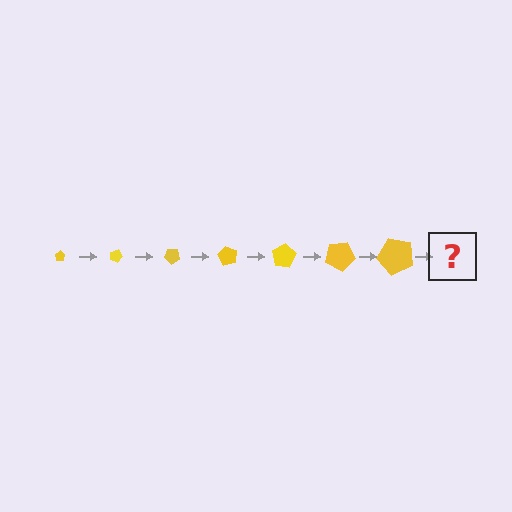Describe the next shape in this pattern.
It should be a pentagon, larger than the previous one and rotated 140 degrees from the start.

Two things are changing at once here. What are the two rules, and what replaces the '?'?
The two rules are that the pentagon grows larger each step and it rotates 20 degrees each step. The '?' should be a pentagon, larger than the previous one and rotated 140 degrees from the start.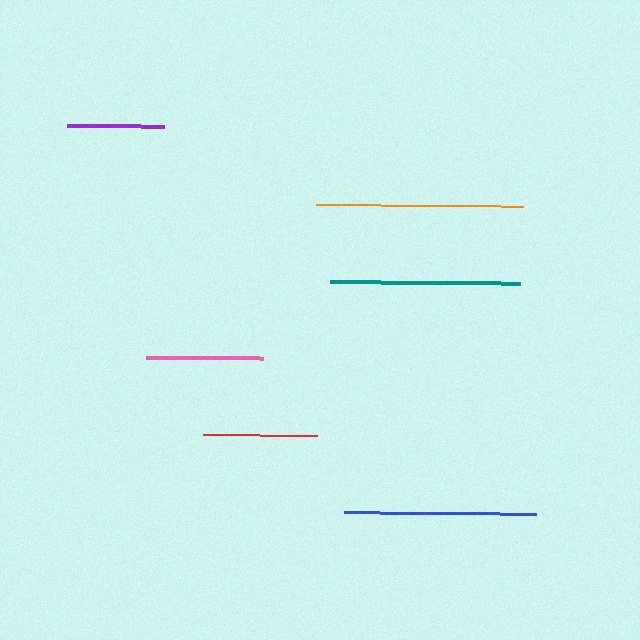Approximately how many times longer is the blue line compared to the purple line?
The blue line is approximately 2.0 times the length of the purple line.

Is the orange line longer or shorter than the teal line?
The orange line is longer than the teal line.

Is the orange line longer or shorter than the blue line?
The orange line is longer than the blue line.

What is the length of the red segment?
The red segment is approximately 115 pixels long.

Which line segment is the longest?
The orange line is the longest at approximately 207 pixels.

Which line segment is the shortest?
The purple line is the shortest at approximately 97 pixels.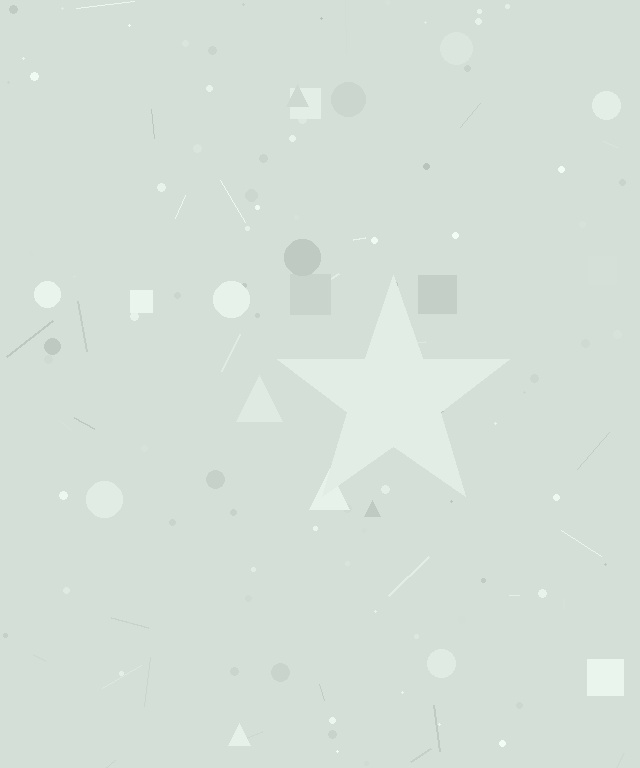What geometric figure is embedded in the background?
A star is embedded in the background.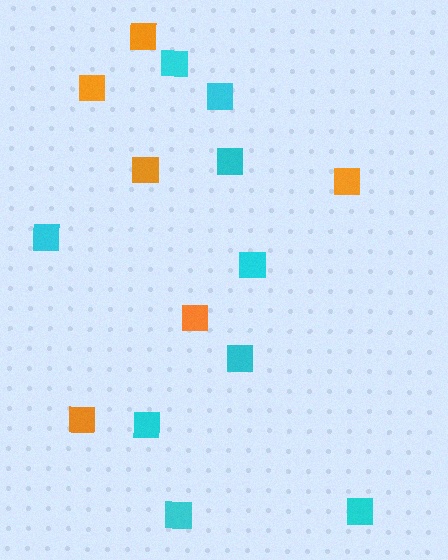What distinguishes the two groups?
There are 2 groups: one group of cyan squares (9) and one group of orange squares (6).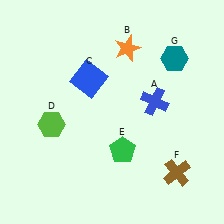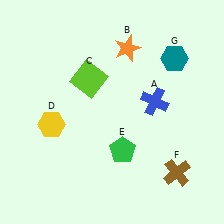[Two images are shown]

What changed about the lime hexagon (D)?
In Image 1, D is lime. In Image 2, it changed to yellow.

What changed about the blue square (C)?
In Image 1, C is blue. In Image 2, it changed to lime.